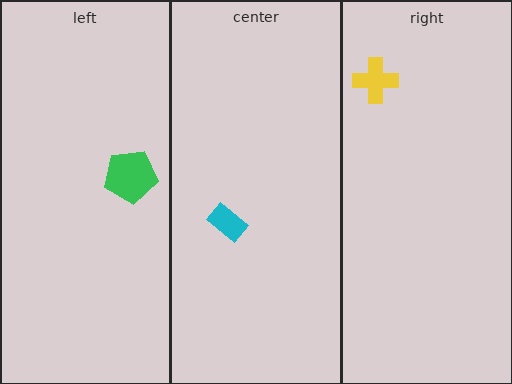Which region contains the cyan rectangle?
The center region.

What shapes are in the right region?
The yellow cross.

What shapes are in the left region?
The green pentagon.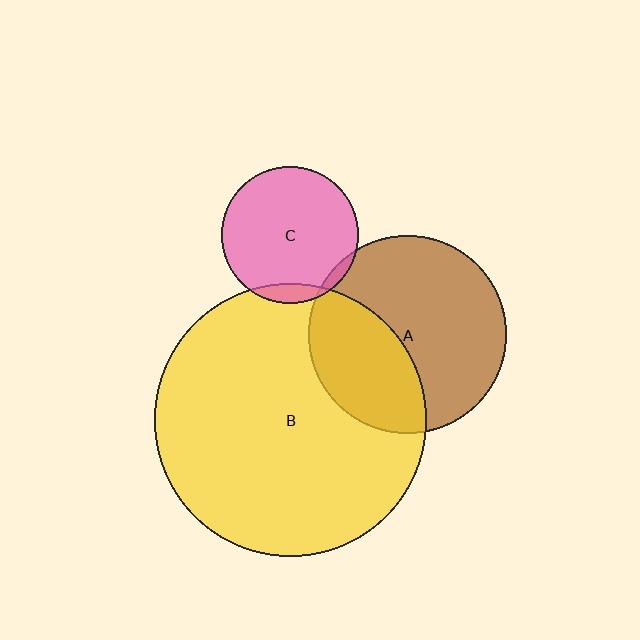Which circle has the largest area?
Circle B (yellow).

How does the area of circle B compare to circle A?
Approximately 1.9 times.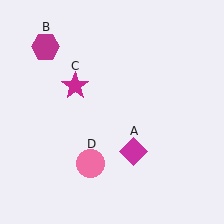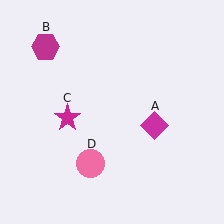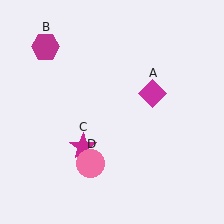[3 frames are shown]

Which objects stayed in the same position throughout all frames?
Magenta hexagon (object B) and pink circle (object D) remained stationary.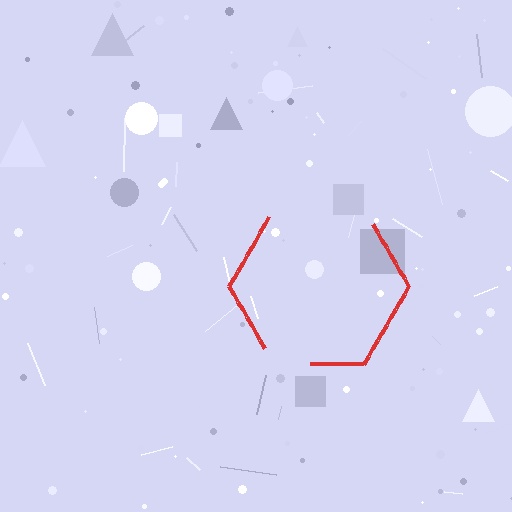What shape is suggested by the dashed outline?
The dashed outline suggests a hexagon.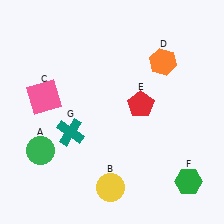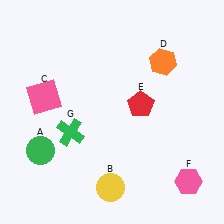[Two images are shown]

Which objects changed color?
F changed from green to pink. G changed from teal to green.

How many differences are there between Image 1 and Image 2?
There are 2 differences between the two images.